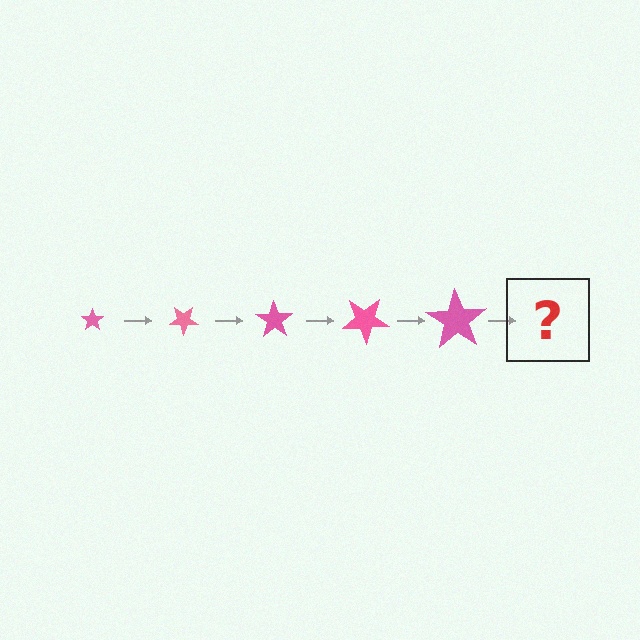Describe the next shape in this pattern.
It should be a star, larger than the previous one and rotated 175 degrees from the start.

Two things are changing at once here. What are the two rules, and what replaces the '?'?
The two rules are that the star grows larger each step and it rotates 35 degrees each step. The '?' should be a star, larger than the previous one and rotated 175 degrees from the start.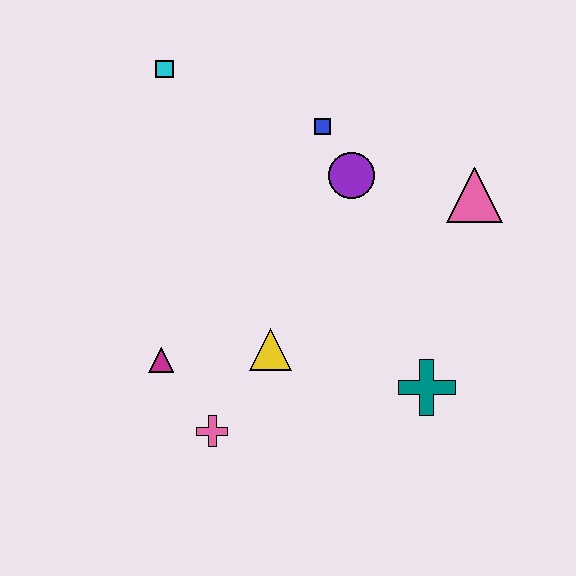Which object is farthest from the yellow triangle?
The cyan square is farthest from the yellow triangle.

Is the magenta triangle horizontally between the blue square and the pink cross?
No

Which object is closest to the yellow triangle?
The pink cross is closest to the yellow triangle.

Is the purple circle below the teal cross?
No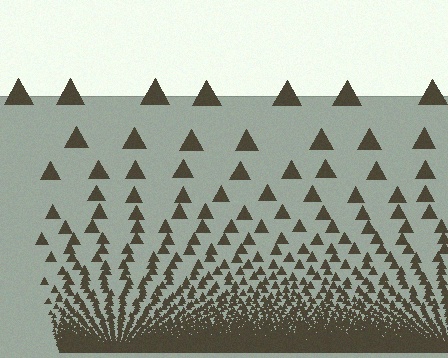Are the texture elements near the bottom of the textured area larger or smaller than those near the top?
Smaller. The gradient is inverted — elements near the bottom are smaller and denser.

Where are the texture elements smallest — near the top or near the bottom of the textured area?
Near the bottom.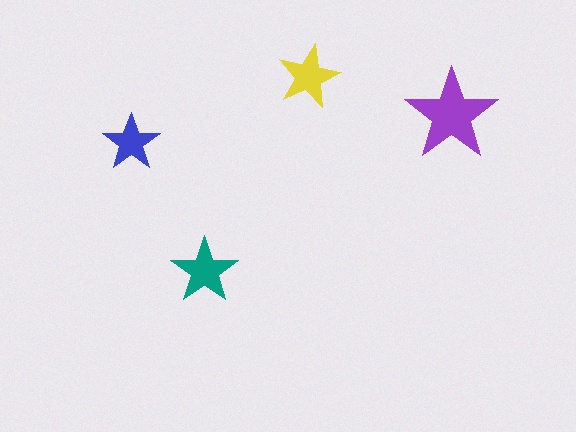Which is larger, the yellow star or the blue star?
The yellow one.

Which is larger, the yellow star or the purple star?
The purple one.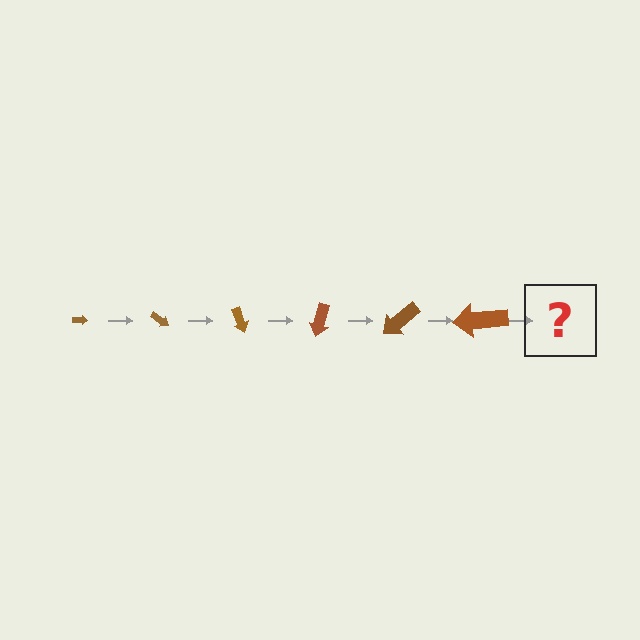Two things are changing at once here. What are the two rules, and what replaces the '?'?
The two rules are that the arrow grows larger each step and it rotates 35 degrees each step. The '?' should be an arrow, larger than the previous one and rotated 210 degrees from the start.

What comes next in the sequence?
The next element should be an arrow, larger than the previous one and rotated 210 degrees from the start.